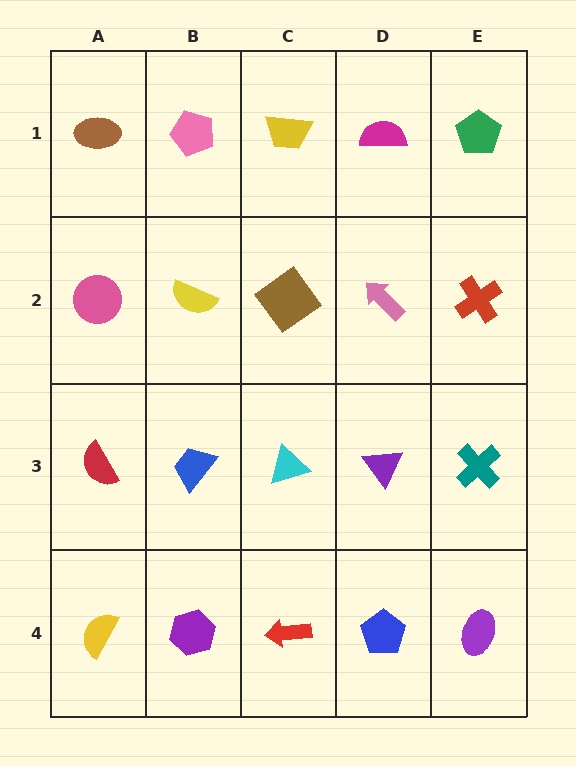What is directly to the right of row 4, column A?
A purple hexagon.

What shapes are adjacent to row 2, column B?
A pink pentagon (row 1, column B), a blue trapezoid (row 3, column B), a pink circle (row 2, column A), a brown diamond (row 2, column C).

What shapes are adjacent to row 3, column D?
A pink arrow (row 2, column D), a blue pentagon (row 4, column D), a cyan triangle (row 3, column C), a teal cross (row 3, column E).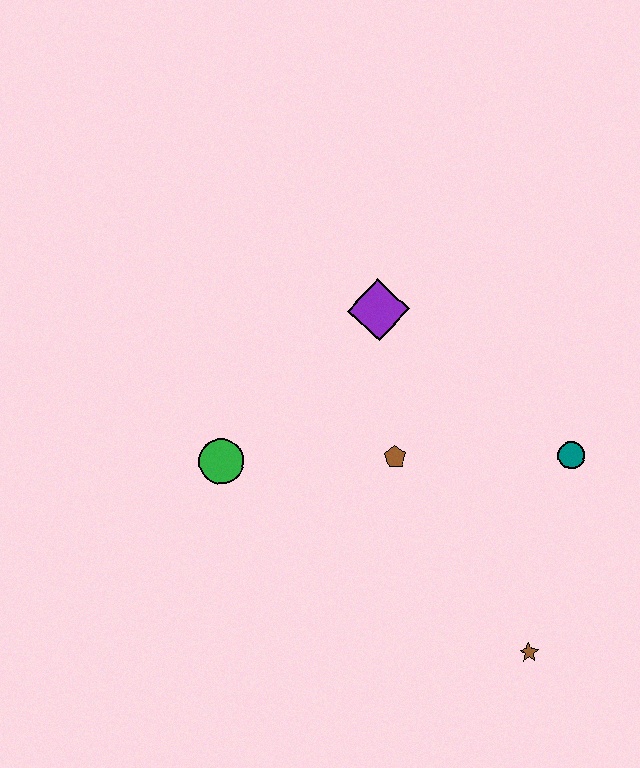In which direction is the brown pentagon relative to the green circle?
The brown pentagon is to the right of the green circle.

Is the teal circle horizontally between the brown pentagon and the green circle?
No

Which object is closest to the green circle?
The brown pentagon is closest to the green circle.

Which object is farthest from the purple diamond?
The brown star is farthest from the purple diamond.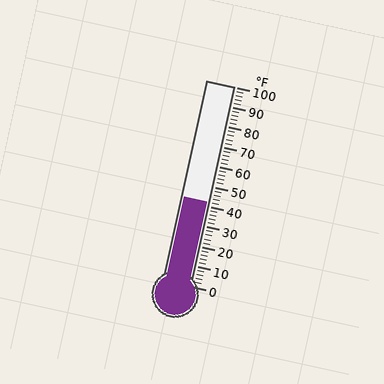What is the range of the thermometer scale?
The thermometer scale ranges from 0°F to 100°F.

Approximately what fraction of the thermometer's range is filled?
The thermometer is filled to approximately 40% of its range.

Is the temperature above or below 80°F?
The temperature is below 80°F.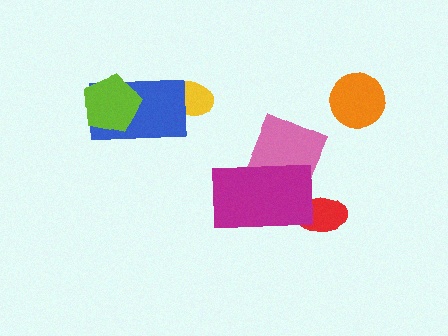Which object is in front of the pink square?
The magenta rectangle is in front of the pink square.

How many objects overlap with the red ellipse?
1 object overlaps with the red ellipse.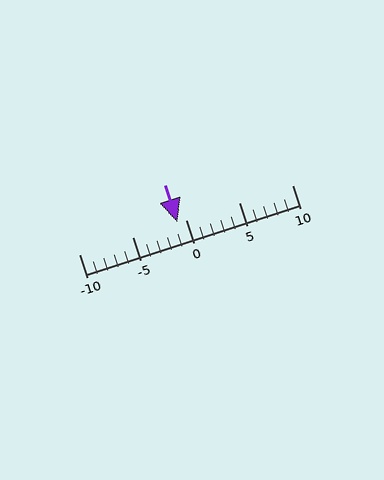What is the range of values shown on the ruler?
The ruler shows values from -10 to 10.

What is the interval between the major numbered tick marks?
The major tick marks are spaced 5 units apart.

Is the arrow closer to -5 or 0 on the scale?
The arrow is closer to 0.